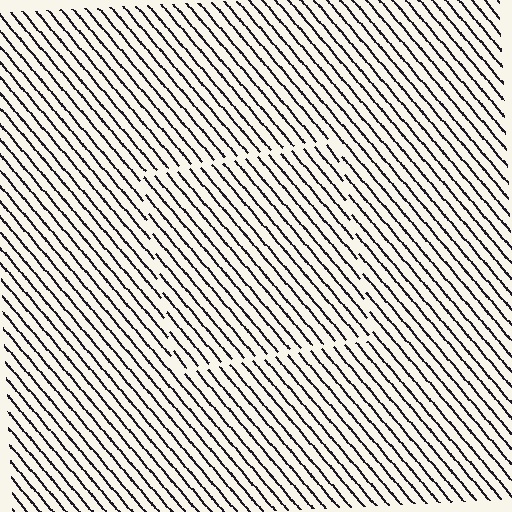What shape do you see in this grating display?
An illusory square. The interior of the shape contains the same grating, shifted by half a period — the contour is defined by the phase discontinuity where line-ends from the inner and outer gratings abut.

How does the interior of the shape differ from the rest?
The interior of the shape contains the same grating, shifted by half a period — the contour is defined by the phase discontinuity where line-ends from the inner and outer gratings abut.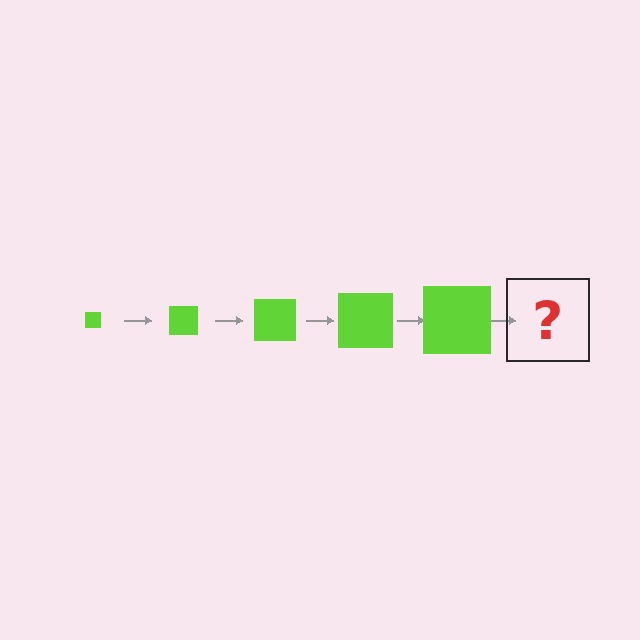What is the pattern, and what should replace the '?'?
The pattern is that the square gets progressively larger each step. The '?' should be a lime square, larger than the previous one.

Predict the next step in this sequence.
The next step is a lime square, larger than the previous one.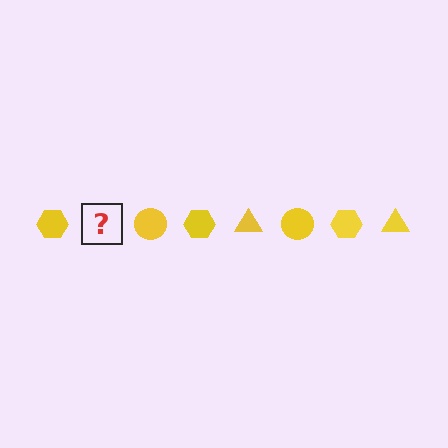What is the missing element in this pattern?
The missing element is a yellow triangle.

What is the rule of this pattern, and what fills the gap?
The rule is that the pattern cycles through hexagon, triangle, circle shapes in yellow. The gap should be filled with a yellow triangle.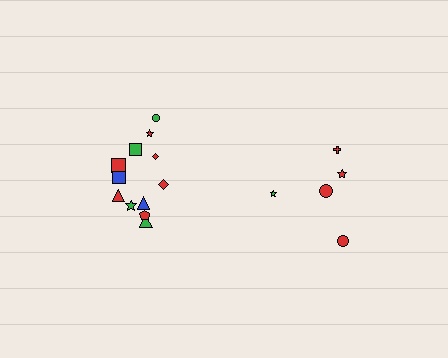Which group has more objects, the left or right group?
The left group.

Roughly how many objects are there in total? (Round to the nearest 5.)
Roughly 15 objects in total.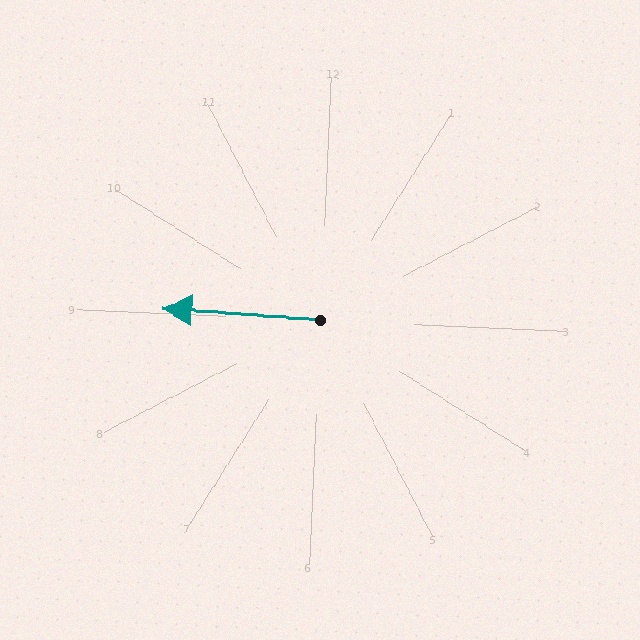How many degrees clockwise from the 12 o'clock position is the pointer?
Approximately 272 degrees.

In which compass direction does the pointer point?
West.